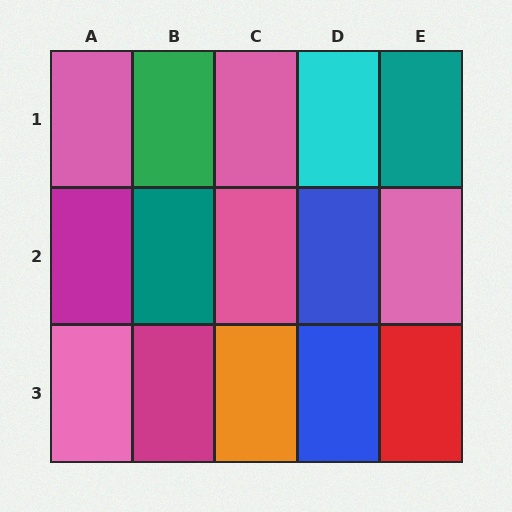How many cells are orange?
1 cell is orange.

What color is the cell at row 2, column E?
Pink.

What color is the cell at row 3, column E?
Red.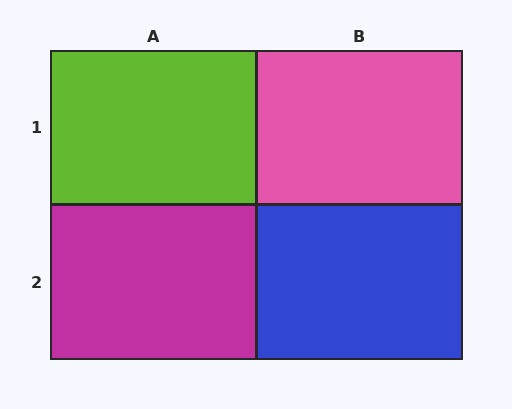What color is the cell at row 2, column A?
Magenta.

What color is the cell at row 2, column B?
Blue.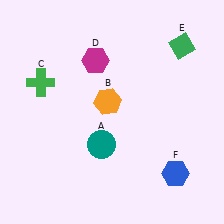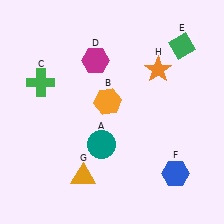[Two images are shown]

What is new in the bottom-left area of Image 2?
An orange triangle (G) was added in the bottom-left area of Image 2.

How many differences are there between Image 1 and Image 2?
There are 2 differences between the two images.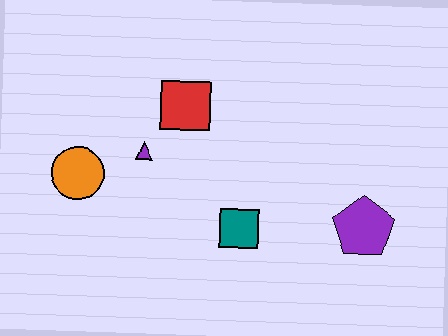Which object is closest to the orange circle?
The purple triangle is closest to the orange circle.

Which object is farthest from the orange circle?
The purple pentagon is farthest from the orange circle.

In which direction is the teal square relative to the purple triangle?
The teal square is to the right of the purple triangle.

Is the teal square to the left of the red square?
No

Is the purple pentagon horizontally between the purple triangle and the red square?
No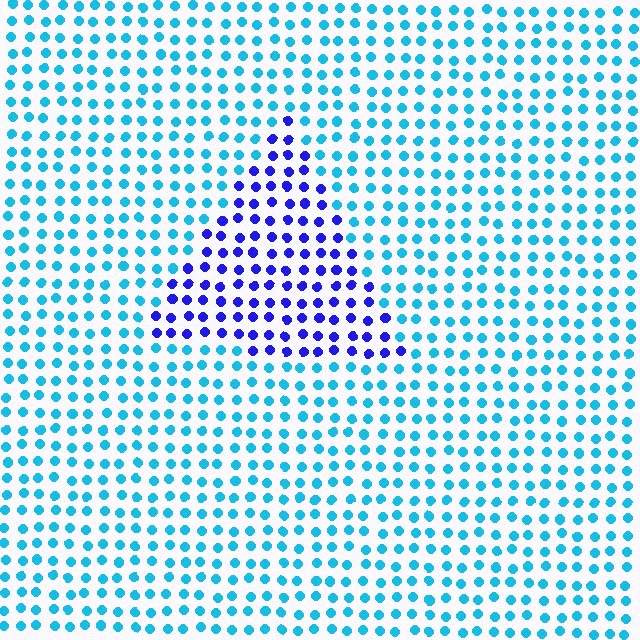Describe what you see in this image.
The image is filled with small cyan elements in a uniform arrangement. A triangle-shaped region is visible where the elements are tinted to a slightly different hue, forming a subtle color boundary.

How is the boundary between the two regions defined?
The boundary is defined purely by a slight shift in hue (about 52 degrees). Spacing, size, and orientation are identical on both sides.